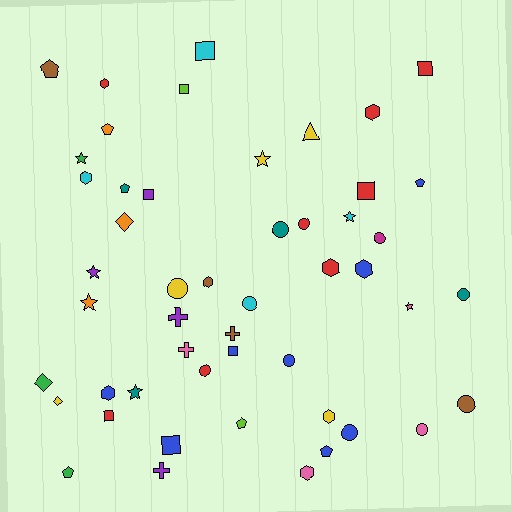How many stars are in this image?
There are 7 stars.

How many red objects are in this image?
There are 8 red objects.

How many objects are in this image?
There are 50 objects.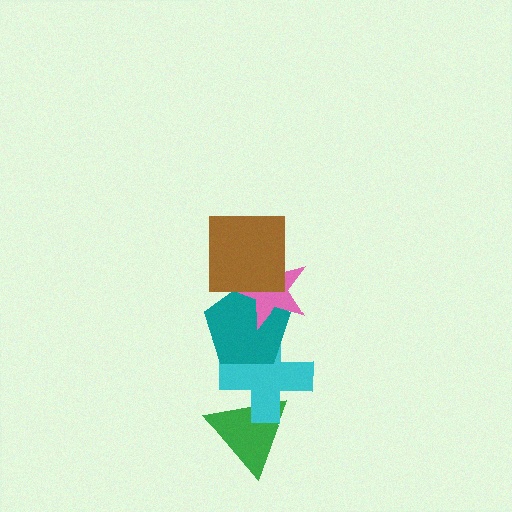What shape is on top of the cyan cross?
The teal pentagon is on top of the cyan cross.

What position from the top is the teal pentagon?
The teal pentagon is 3rd from the top.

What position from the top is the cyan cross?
The cyan cross is 4th from the top.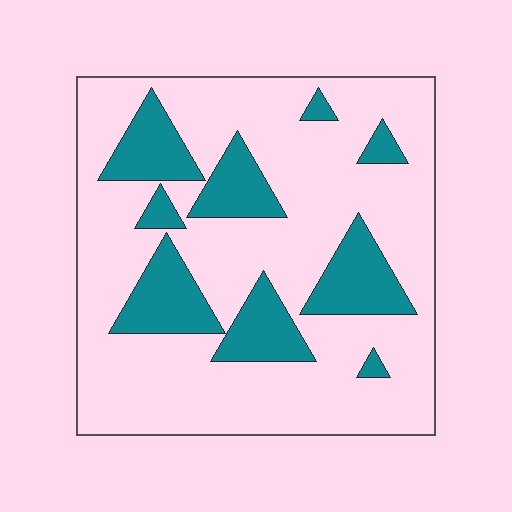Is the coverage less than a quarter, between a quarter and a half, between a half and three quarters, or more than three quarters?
Less than a quarter.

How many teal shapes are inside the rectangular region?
9.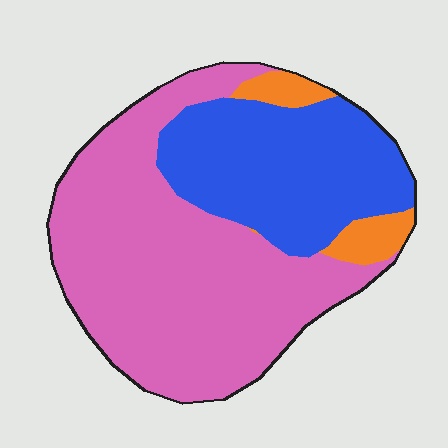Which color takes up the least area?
Orange, at roughly 5%.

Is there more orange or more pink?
Pink.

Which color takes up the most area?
Pink, at roughly 60%.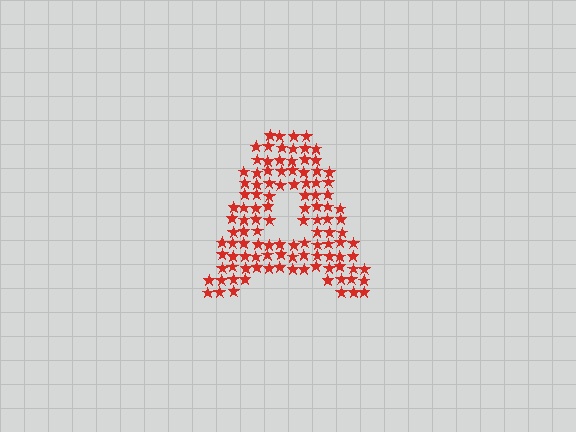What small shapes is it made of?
It is made of small stars.